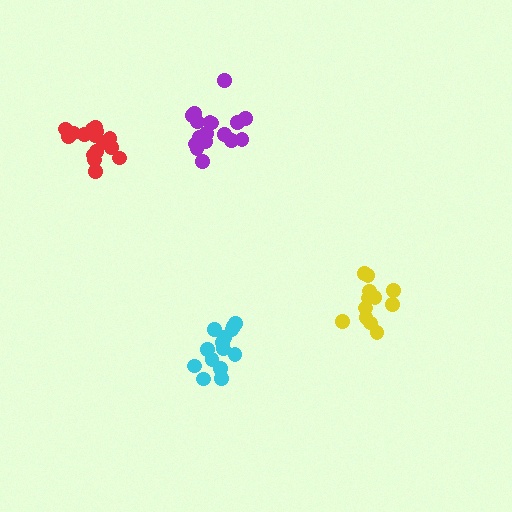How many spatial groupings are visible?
There are 4 spatial groupings.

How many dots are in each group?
Group 1: 14 dots, Group 2: 12 dots, Group 3: 17 dots, Group 4: 16 dots (59 total).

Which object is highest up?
The purple cluster is topmost.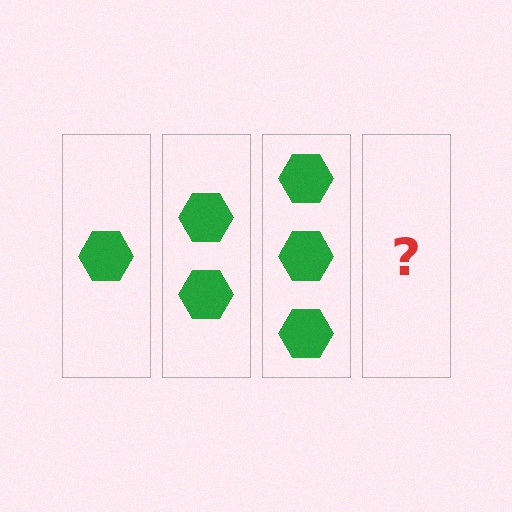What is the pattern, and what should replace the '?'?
The pattern is that each step adds one more hexagon. The '?' should be 4 hexagons.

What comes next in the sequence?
The next element should be 4 hexagons.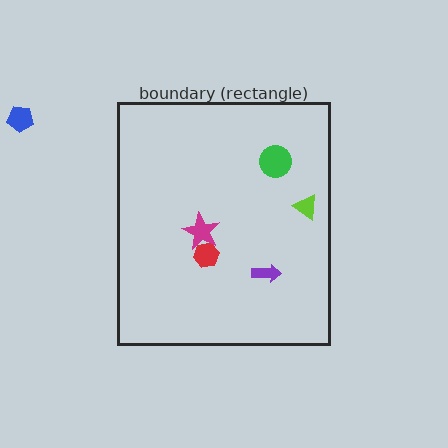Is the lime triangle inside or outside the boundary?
Inside.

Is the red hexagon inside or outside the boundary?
Inside.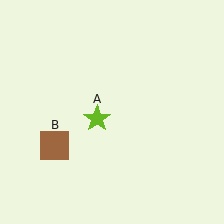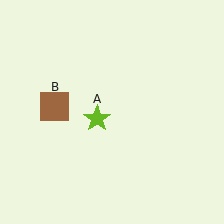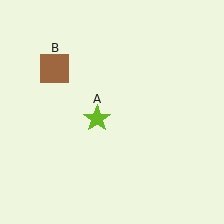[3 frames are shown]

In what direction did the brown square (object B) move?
The brown square (object B) moved up.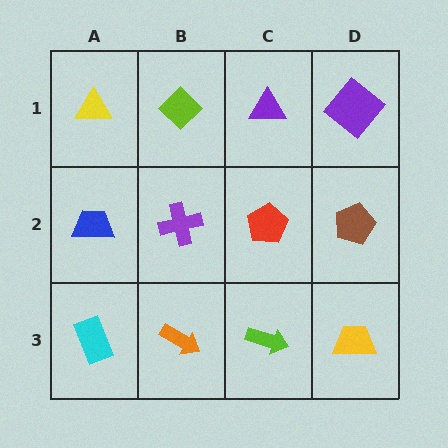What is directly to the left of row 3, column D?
A lime arrow.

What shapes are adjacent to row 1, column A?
A blue trapezoid (row 2, column A), a lime diamond (row 1, column B).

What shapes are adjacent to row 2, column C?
A purple triangle (row 1, column C), a lime arrow (row 3, column C), a purple cross (row 2, column B), a brown pentagon (row 2, column D).